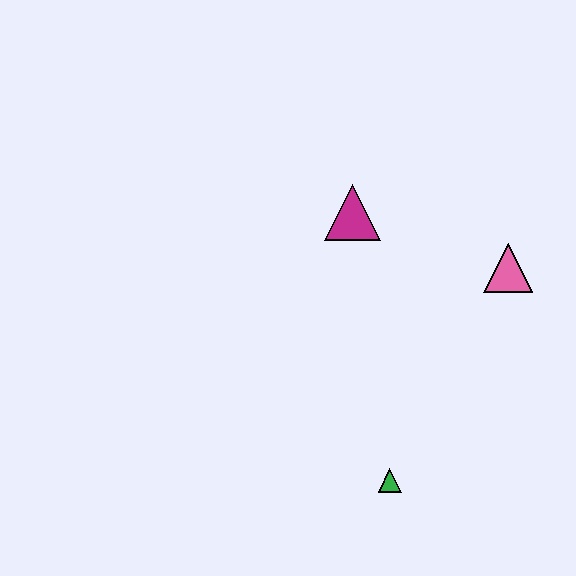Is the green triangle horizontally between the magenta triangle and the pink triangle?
Yes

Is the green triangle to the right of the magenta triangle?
Yes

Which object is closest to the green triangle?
The pink triangle is closest to the green triangle.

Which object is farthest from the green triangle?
The magenta triangle is farthest from the green triangle.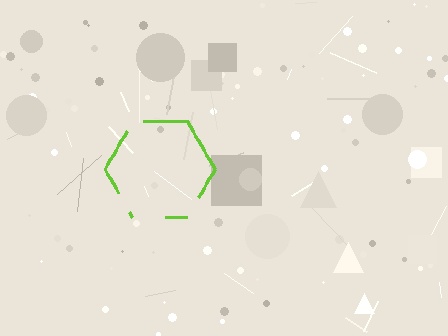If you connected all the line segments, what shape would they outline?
They would outline a hexagon.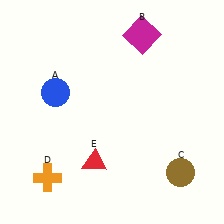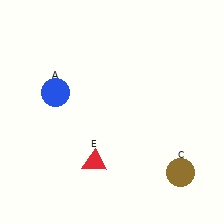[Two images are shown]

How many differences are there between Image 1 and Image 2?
There are 2 differences between the two images.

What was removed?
The magenta square (B), the orange cross (D) were removed in Image 2.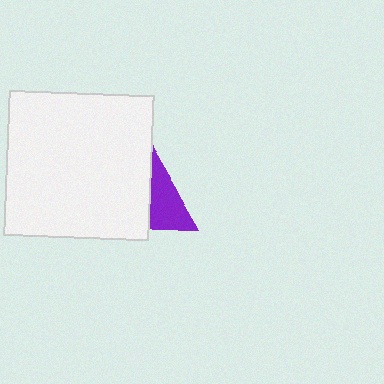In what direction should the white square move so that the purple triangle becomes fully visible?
The white square should move left. That is the shortest direction to clear the overlap and leave the purple triangle fully visible.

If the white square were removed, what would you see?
You would see the complete purple triangle.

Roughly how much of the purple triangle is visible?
A small part of it is visible (roughly 36%).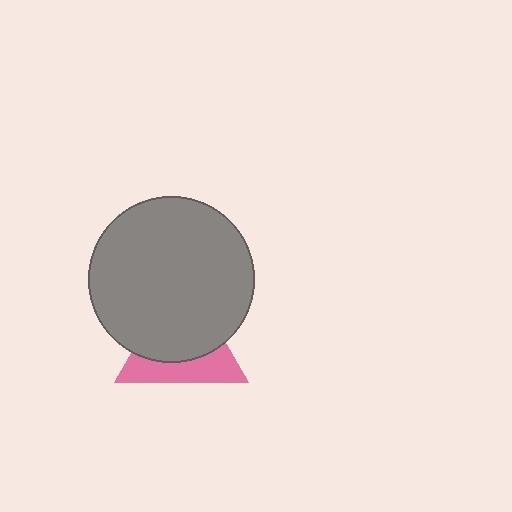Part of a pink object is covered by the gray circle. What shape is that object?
It is a triangle.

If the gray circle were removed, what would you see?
You would see the complete pink triangle.